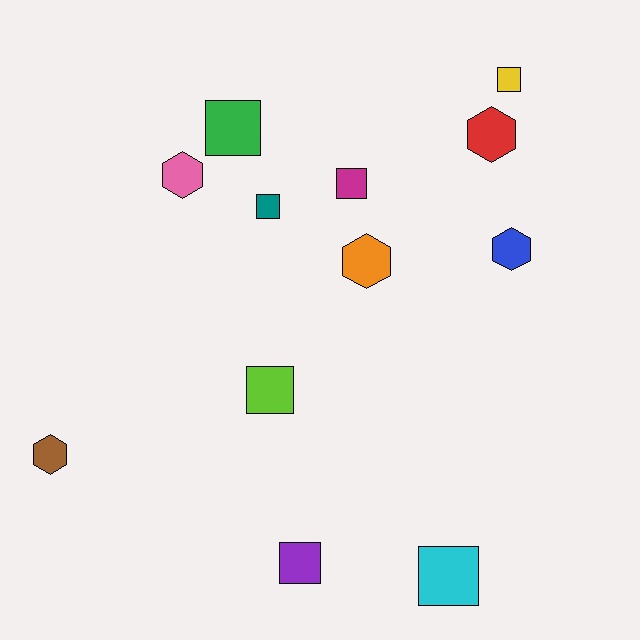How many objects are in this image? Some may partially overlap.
There are 12 objects.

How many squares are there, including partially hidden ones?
There are 7 squares.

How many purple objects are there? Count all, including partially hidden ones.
There is 1 purple object.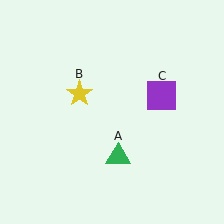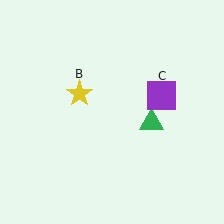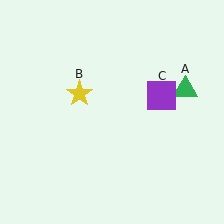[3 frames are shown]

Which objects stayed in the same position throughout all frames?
Yellow star (object B) and purple square (object C) remained stationary.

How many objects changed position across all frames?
1 object changed position: green triangle (object A).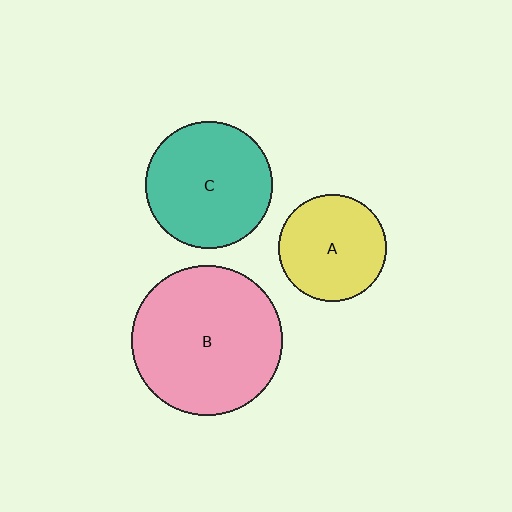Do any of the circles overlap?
No, none of the circles overlap.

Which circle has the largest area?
Circle B (pink).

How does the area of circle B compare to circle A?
Approximately 2.0 times.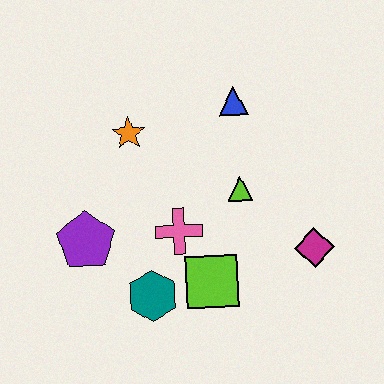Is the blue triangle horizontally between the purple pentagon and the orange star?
No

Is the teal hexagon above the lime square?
No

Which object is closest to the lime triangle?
The pink cross is closest to the lime triangle.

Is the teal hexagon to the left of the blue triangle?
Yes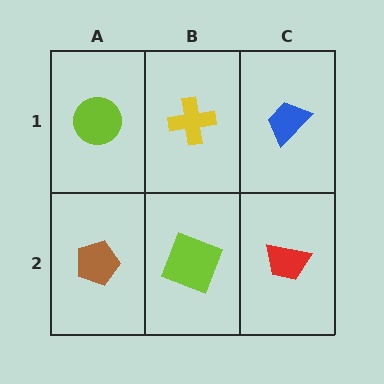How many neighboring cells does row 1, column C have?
2.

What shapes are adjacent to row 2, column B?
A yellow cross (row 1, column B), a brown pentagon (row 2, column A), a red trapezoid (row 2, column C).